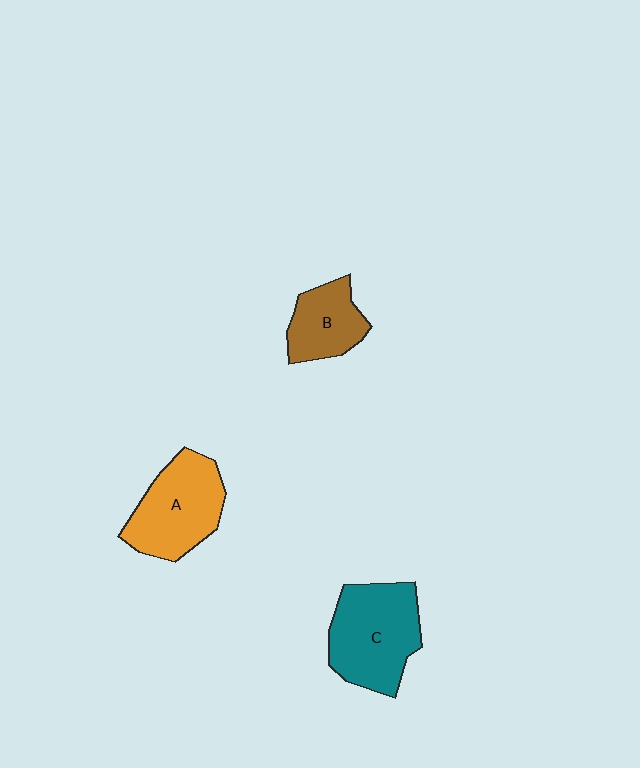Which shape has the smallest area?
Shape B (brown).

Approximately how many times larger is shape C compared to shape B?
Approximately 1.7 times.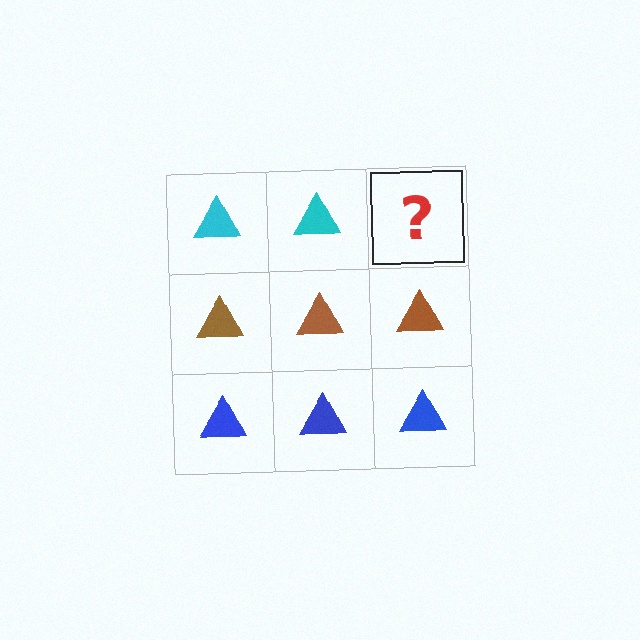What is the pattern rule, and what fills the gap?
The rule is that each row has a consistent color. The gap should be filled with a cyan triangle.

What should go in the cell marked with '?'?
The missing cell should contain a cyan triangle.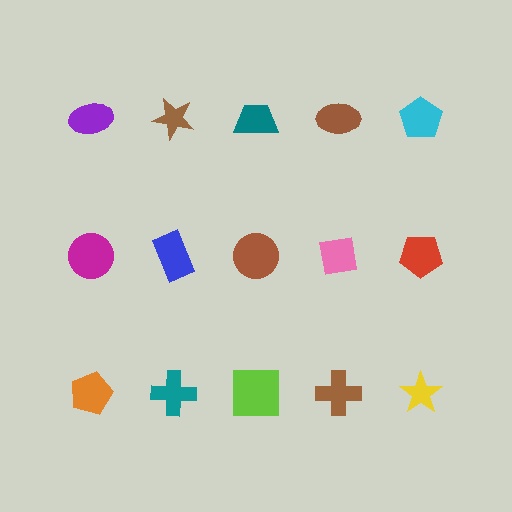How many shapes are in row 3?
5 shapes.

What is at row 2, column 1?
A magenta circle.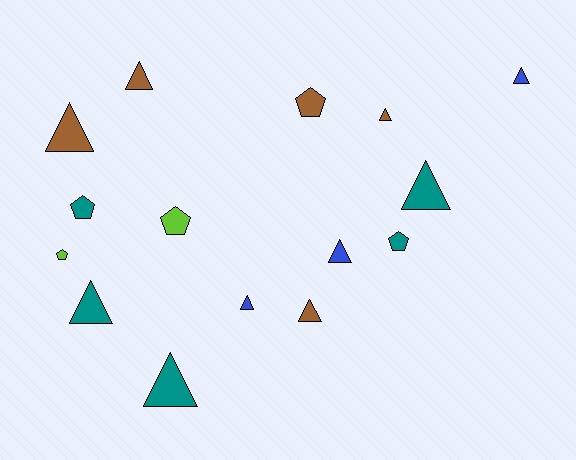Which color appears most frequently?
Teal, with 5 objects.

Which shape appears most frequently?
Triangle, with 10 objects.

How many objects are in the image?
There are 15 objects.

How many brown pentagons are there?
There is 1 brown pentagon.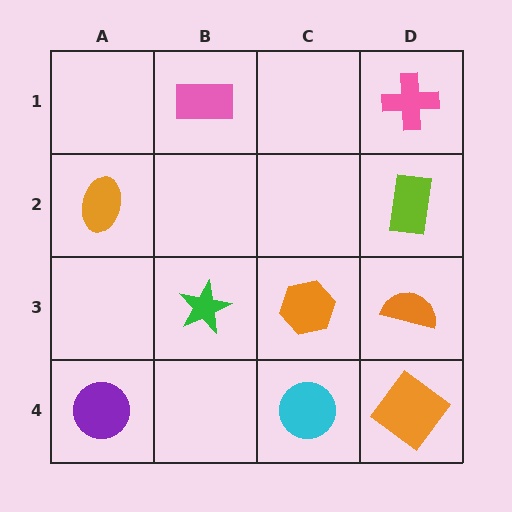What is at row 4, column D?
An orange diamond.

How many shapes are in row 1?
2 shapes.